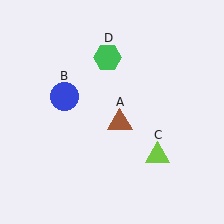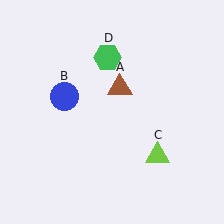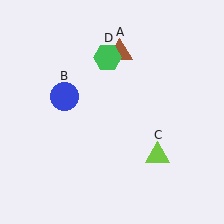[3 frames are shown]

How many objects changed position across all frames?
1 object changed position: brown triangle (object A).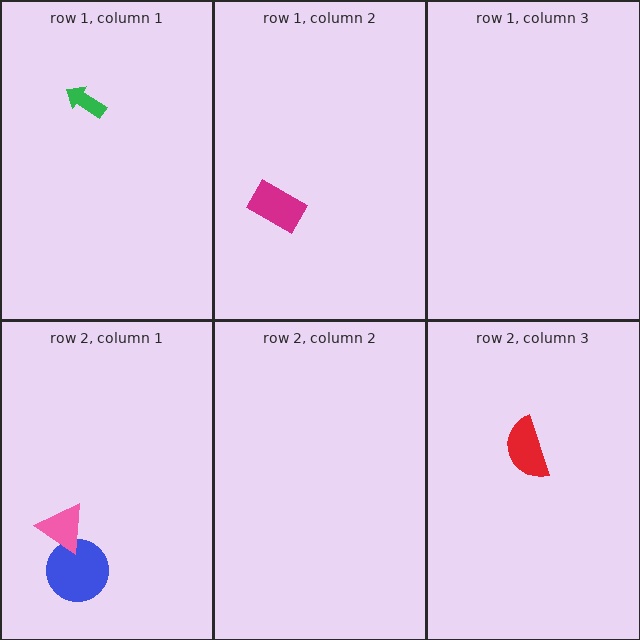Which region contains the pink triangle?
The row 2, column 1 region.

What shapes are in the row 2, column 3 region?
The red semicircle.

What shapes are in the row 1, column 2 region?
The magenta rectangle.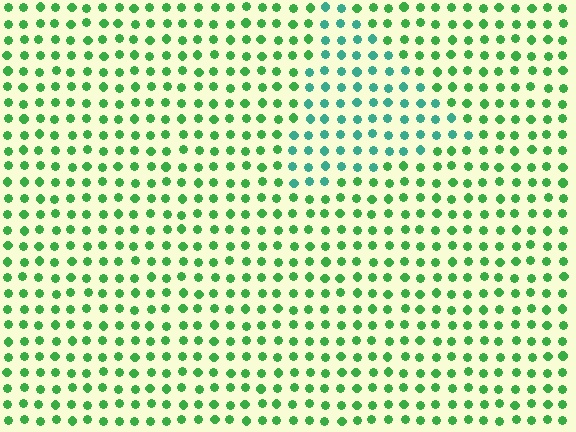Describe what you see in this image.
The image is filled with small green elements in a uniform arrangement. A triangle-shaped region is visible where the elements are tinted to a slightly different hue, forming a subtle color boundary.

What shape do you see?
I see a triangle.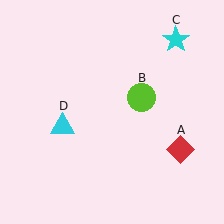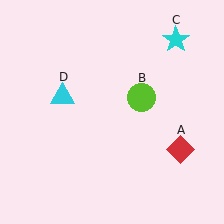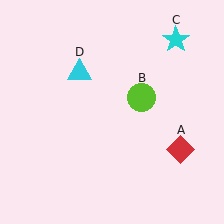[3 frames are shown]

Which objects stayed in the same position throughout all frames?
Red diamond (object A) and lime circle (object B) and cyan star (object C) remained stationary.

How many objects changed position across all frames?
1 object changed position: cyan triangle (object D).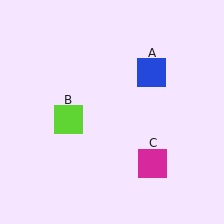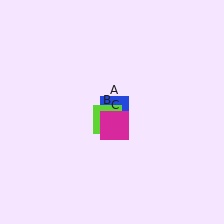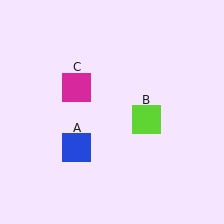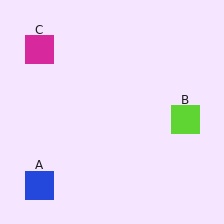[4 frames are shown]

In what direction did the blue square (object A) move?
The blue square (object A) moved down and to the left.